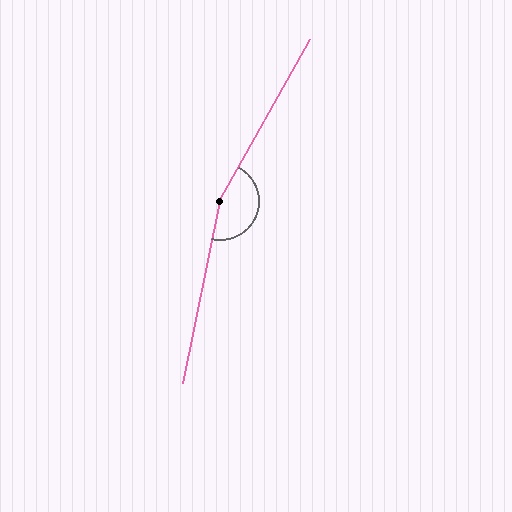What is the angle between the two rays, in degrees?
Approximately 162 degrees.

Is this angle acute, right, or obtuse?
It is obtuse.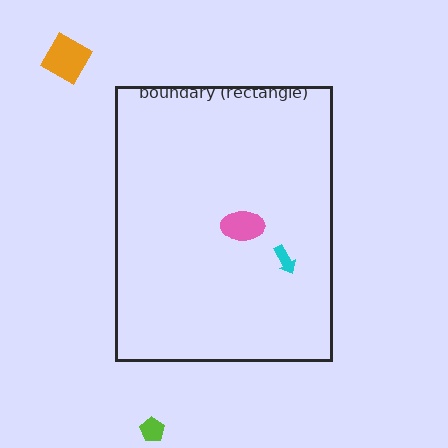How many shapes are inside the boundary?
2 inside, 2 outside.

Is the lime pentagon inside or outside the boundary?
Outside.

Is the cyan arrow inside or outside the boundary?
Inside.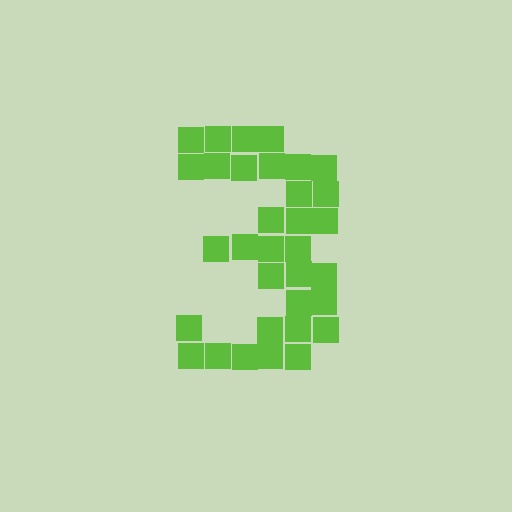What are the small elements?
The small elements are squares.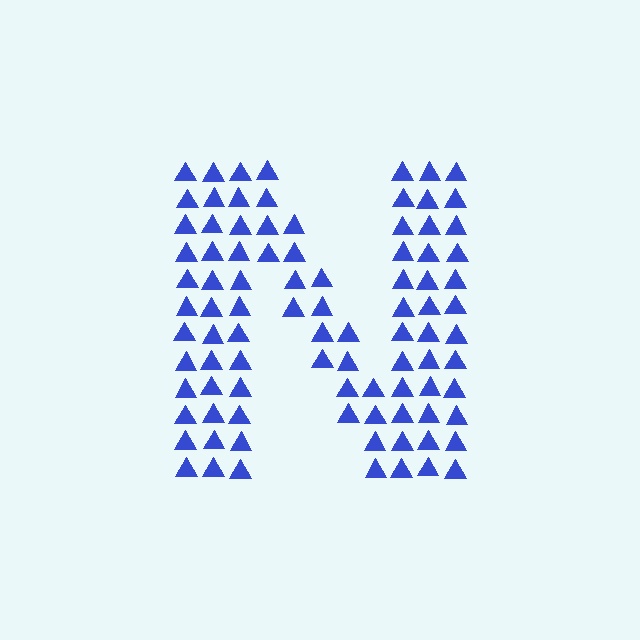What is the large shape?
The large shape is the letter N.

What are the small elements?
The small elements are triangles.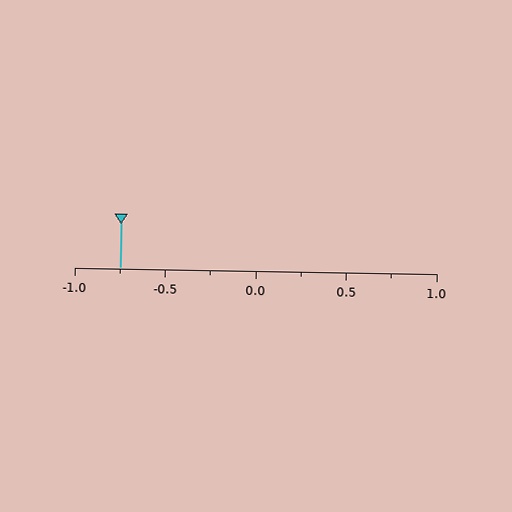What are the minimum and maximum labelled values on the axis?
The axis runs from -1.0 to 1.0.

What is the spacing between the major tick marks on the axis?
The major ticks are spaced 0.5 apart.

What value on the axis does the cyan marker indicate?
The marker indicates approximately -0.75.